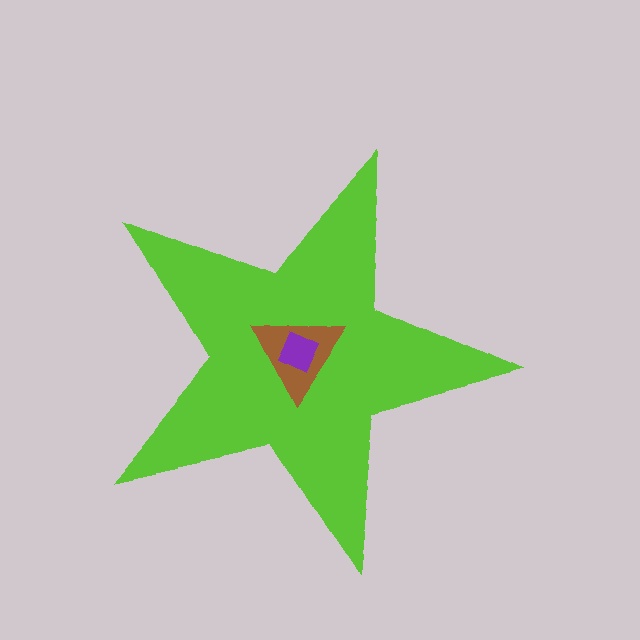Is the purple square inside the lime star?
Yes.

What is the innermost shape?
The purple square.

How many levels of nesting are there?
3.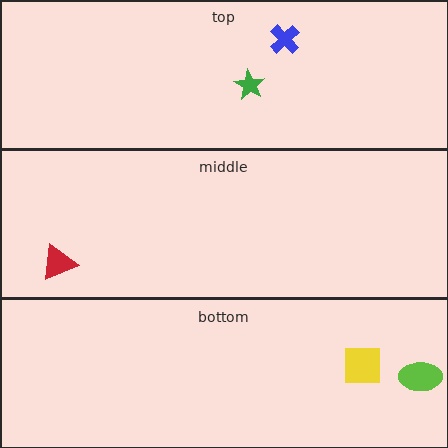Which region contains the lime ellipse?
The bottom region.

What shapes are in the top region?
The blue cross, the green star.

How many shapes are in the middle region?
1.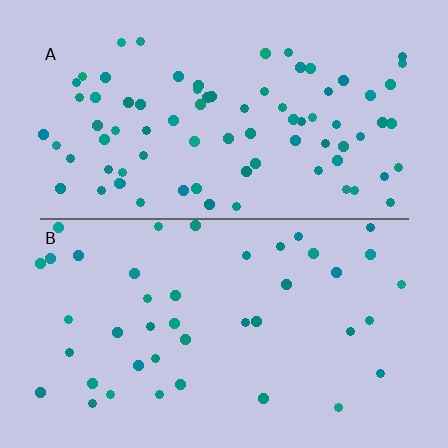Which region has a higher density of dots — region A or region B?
A (the top).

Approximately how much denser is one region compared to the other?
Approximately 1.9× — region A over region B.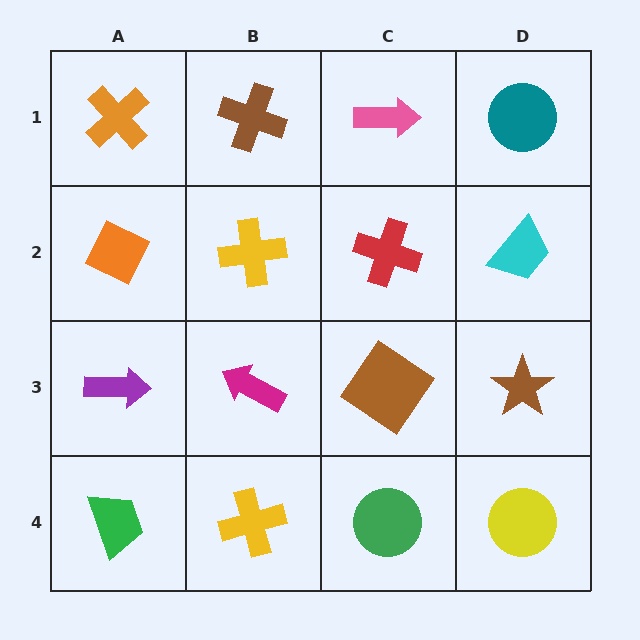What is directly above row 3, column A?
An orange diamond.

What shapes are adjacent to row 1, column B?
A yellow cross (row 2, column B), an orange cross (row 1, column A), a pink arrow (row 1, column C).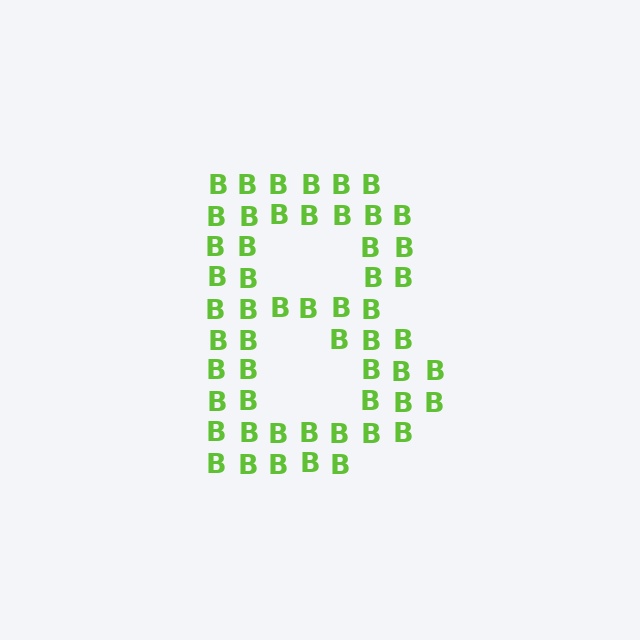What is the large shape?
The large shape is the letter B.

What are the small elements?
The small elements are letter B's.